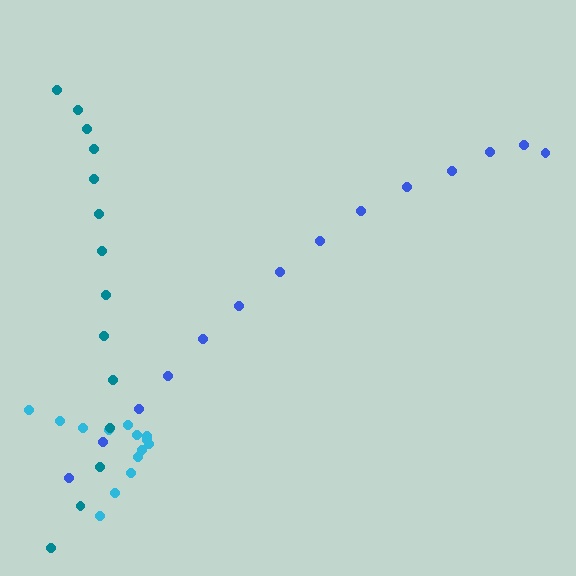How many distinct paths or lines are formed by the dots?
There are 3 distinct paths.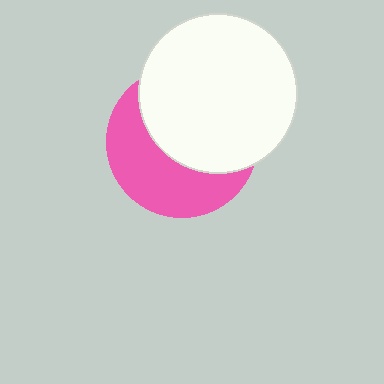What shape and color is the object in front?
The object in front is a white circle.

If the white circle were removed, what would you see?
You would see the complete pink circle.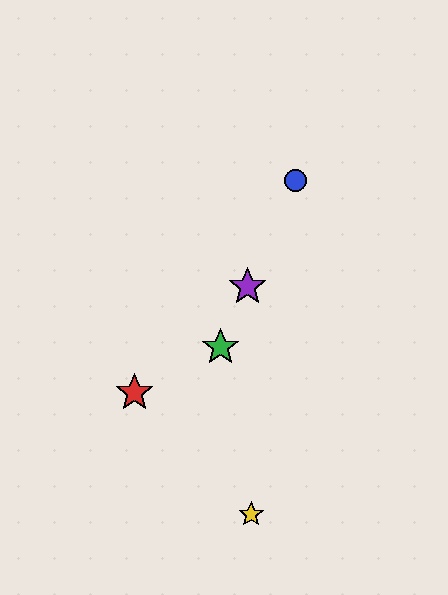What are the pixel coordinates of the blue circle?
The blue circle is at (296, 180).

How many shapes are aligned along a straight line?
3 shapes (the blue circle, the green star, the purple star) are aligned along a straight line.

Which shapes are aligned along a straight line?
The blue circle, the green star, the purple star are aligned along a straight line.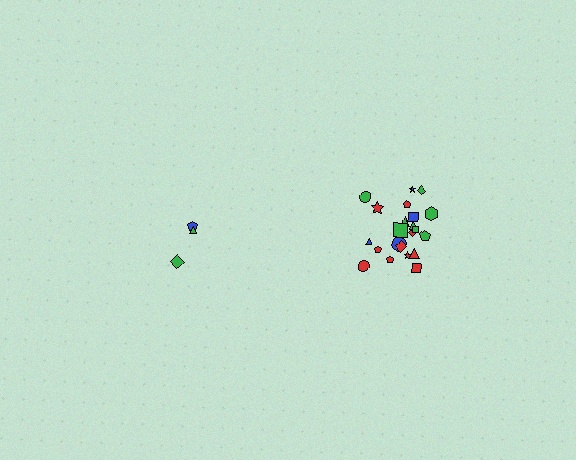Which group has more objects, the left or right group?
The right group.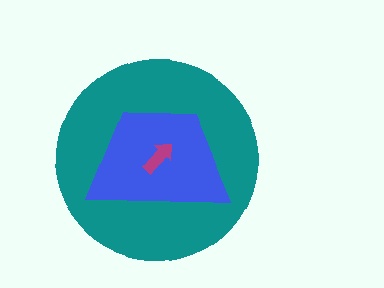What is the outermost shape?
The teal circle.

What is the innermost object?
The magenta arrow.